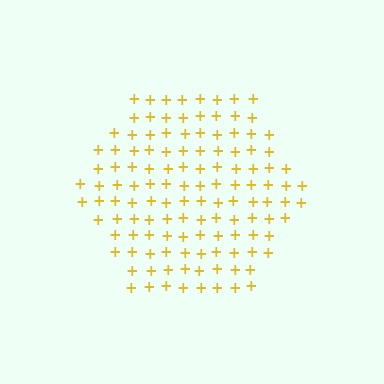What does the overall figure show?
The overall figure shows a hexagon.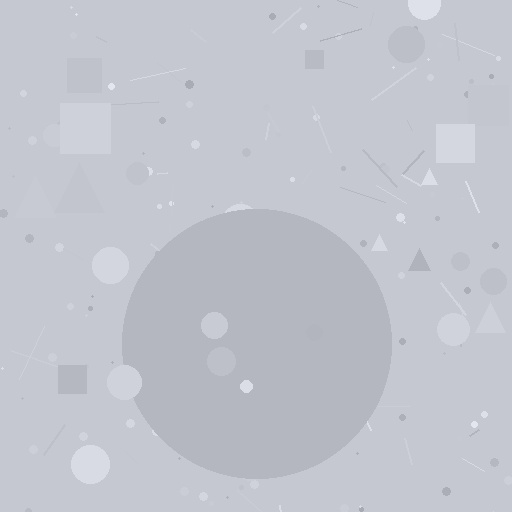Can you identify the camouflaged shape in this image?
The camouflaged shape is a circle.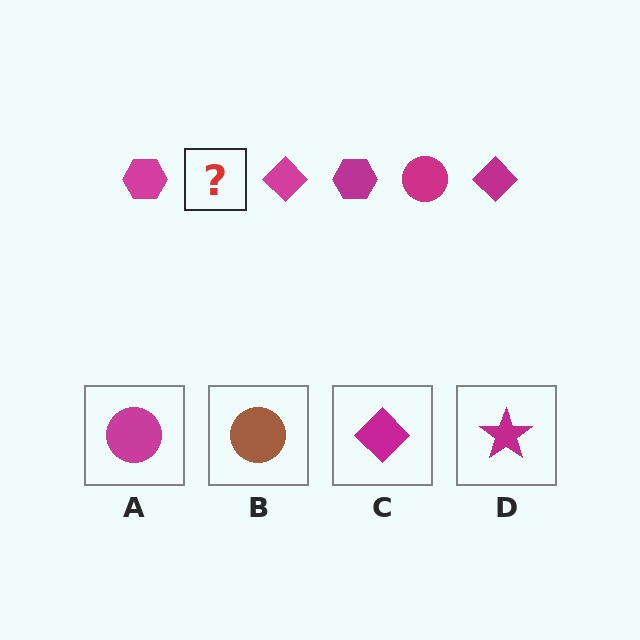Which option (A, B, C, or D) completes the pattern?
A.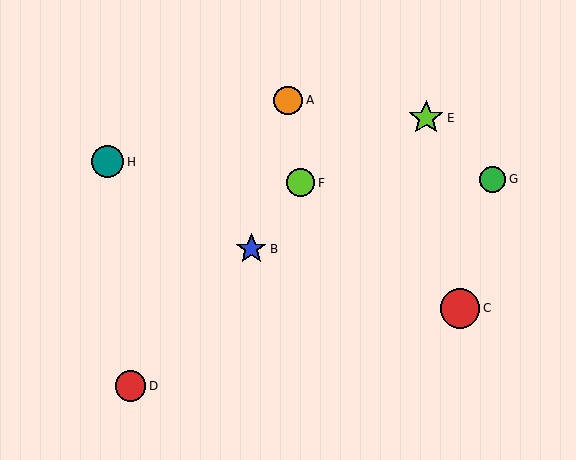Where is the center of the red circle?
The center of the red circle is at (460, 308).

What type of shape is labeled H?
Shape H is a teal circle.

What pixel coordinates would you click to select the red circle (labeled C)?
Click at (460, 308) to select the red circle C.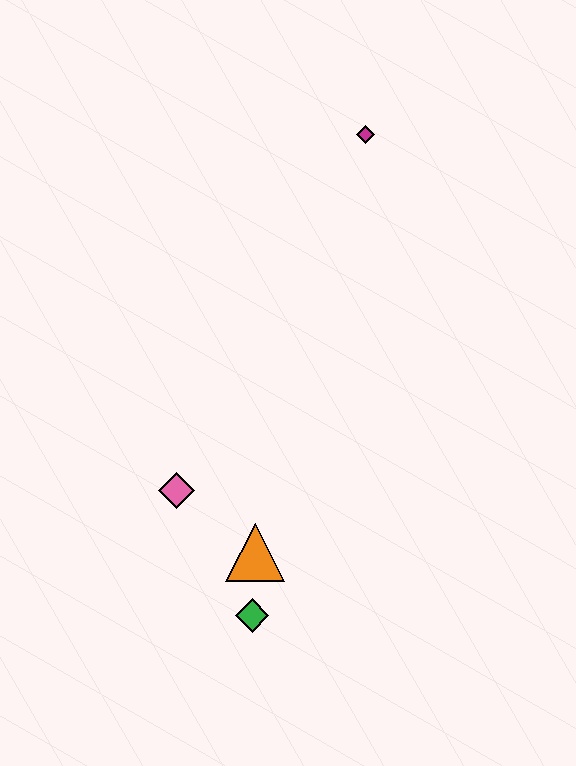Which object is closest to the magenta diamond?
The pink diamond is closest to the magenta diamond.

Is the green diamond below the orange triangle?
Yes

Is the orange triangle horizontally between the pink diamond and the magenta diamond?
Yes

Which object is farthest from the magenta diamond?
The green diamond is farthest from the magenta diamond.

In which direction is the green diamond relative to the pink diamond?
The green diamond is below the pink diamond.